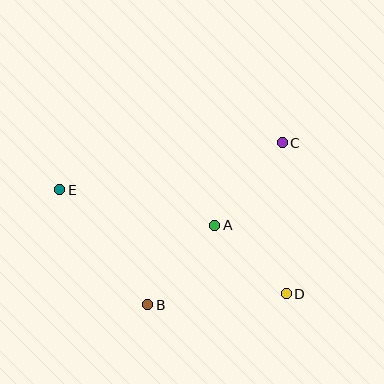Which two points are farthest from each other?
Points D and E are farthest from each other.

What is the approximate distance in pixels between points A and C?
The distance between A and C is approximately 106 pixels.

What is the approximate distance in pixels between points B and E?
The distance between B and E is approximately 145 pixels.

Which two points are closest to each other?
Points A and D are closest to each other.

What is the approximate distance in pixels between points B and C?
The distance between B and C is approximately 210 pixels.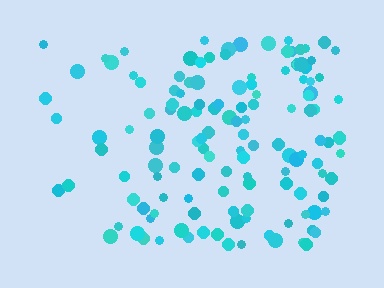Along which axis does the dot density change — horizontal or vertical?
Horizontal.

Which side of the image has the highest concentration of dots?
The right.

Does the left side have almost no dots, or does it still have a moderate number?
Still a moderate number, just noticeably fewer than the right.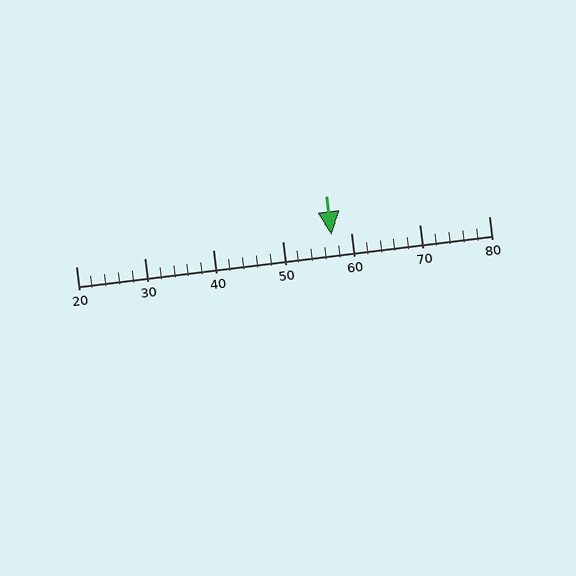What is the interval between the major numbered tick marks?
The major tick marks are spaced 10 units apart.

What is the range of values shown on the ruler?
The ruler shows values from 20 to 80.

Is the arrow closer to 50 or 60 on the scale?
The arrow is closer to 60.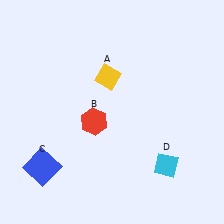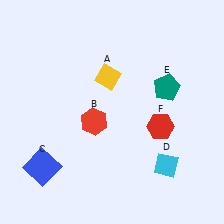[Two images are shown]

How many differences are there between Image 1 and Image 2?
There are 2 differences between the two images.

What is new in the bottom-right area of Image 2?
A red hexagon (F) was added in the bottom-right area of Image 2.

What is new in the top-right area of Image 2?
A teal pentagon (E) was added in the top-right area of Image 2.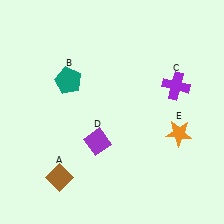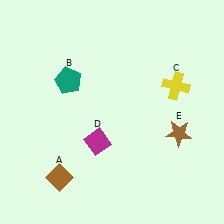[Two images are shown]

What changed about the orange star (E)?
In Image 1, E is orange. In Image 2, it changed to brown.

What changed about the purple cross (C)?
In Image 1, C is purple. In Image 2, it changed to yellow.